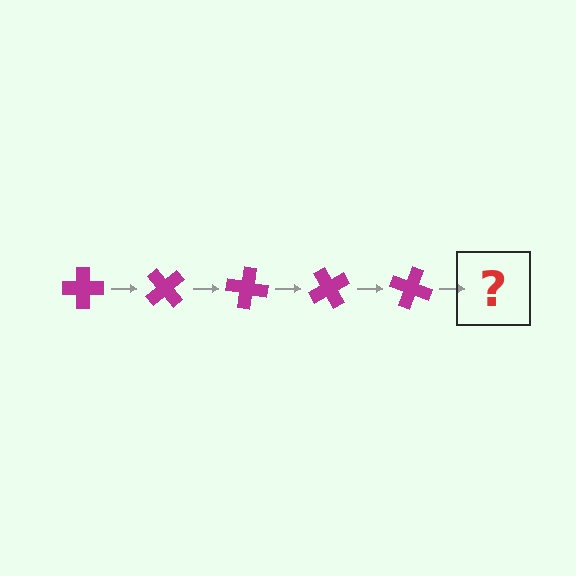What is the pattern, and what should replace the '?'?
The pattern is that the cross rotates 50 degrees each step. The '?' should be a magenta cross rotated 250 degrees.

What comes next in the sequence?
The next element should be a magenta cross rotated 250 degrees.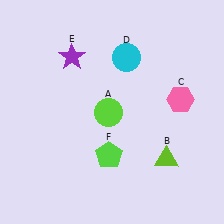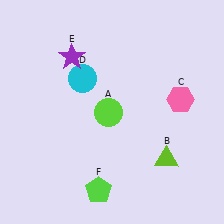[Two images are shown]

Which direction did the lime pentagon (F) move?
The lime pentagon (F) moved down.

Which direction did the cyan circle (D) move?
The cyan circle (D) moved left.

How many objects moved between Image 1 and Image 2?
2 objects moved between the two images.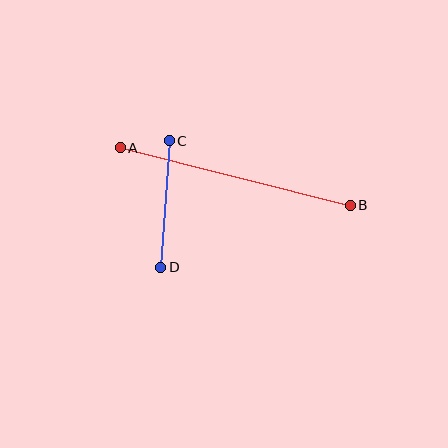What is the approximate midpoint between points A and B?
The midpoint is at approximately (235, 176) pixels.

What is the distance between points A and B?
The distance is approximately 237 pixels.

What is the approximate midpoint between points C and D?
The midpoint is at approximately (165, 204) pixels.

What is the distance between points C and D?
The distance is approximately 127 pixels.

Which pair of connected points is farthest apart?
Points A and B are farthest apart.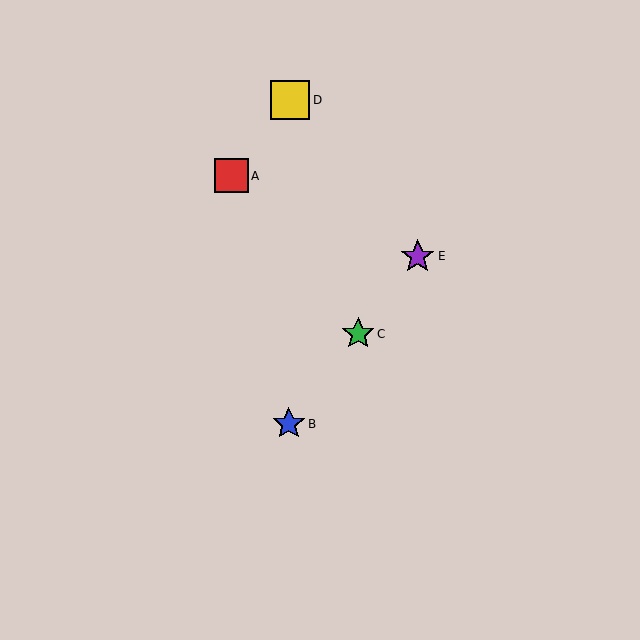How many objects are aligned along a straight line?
3 objects (B, C, E) are aligned along a straight line.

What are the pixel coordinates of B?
Object B is at (289, 424).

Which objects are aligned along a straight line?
Objects B, C, E are aligned along a straight line.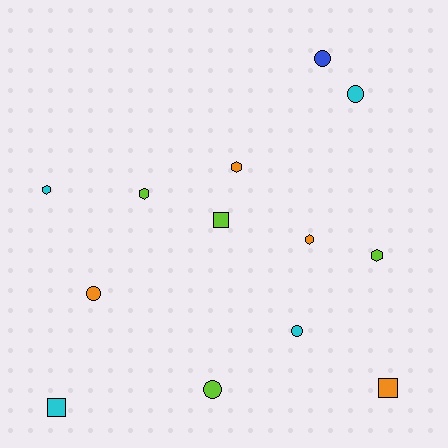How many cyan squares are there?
There is 1 cyan square.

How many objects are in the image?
There are 13 objects.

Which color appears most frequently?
Orange, with 4 objects.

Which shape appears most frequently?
Circle, with 5 objects.